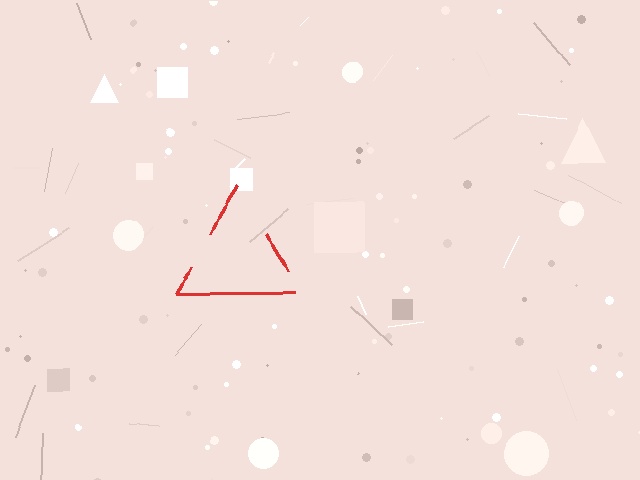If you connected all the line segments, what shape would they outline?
They would outline a triangle.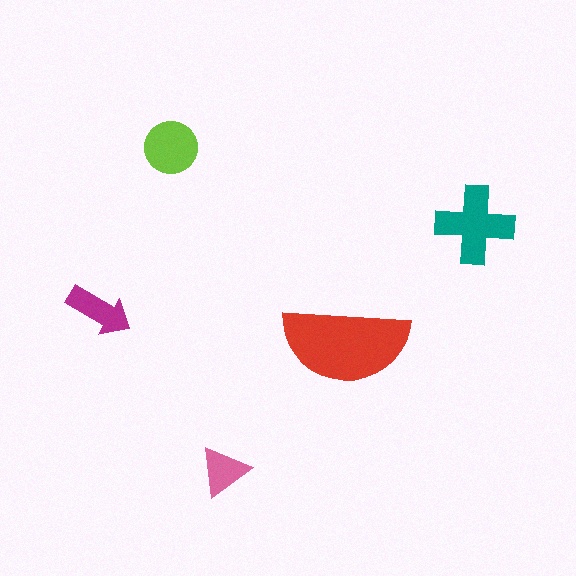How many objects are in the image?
There are 5 objects in the image.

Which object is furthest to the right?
The teal cross is rightmost.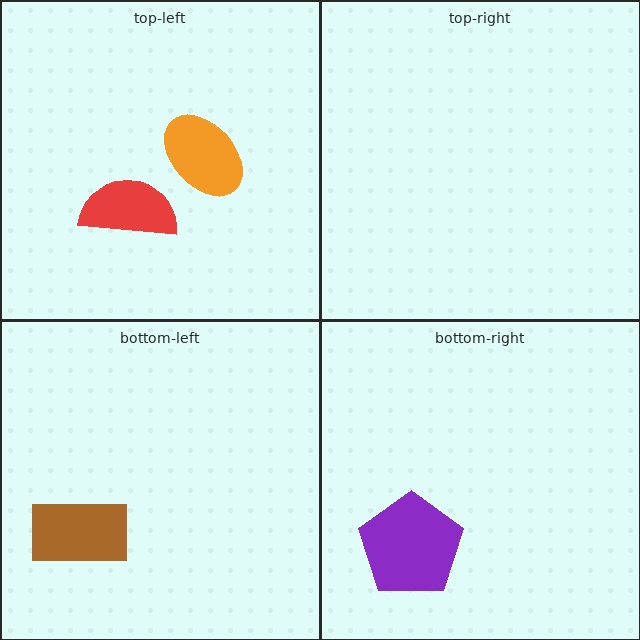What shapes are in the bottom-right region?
The purple pentagon.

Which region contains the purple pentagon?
The bottom-right region.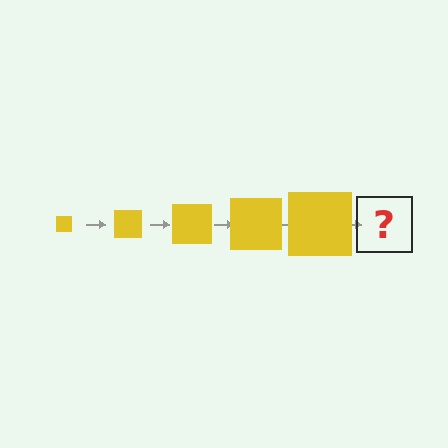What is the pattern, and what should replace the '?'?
The pattern is that the square gets progressively larger each step. The '?' should be a yellow square, larger than the previous one.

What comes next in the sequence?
The next element should be a yellow square, larger than the previous one.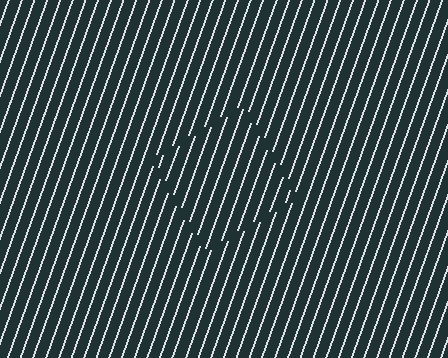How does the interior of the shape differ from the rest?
The interior of the shape contains the same grating, shifted by half a period — the contour is defined by the phase discontinuity where line-ends from the inner and outer gratings abut.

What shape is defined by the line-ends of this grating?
An illusory square. The interior of the shape contains the same grating, shifted by half a period — the contour is defined by the phase discontinuity where line-ends from the inner and outer gratings abut.